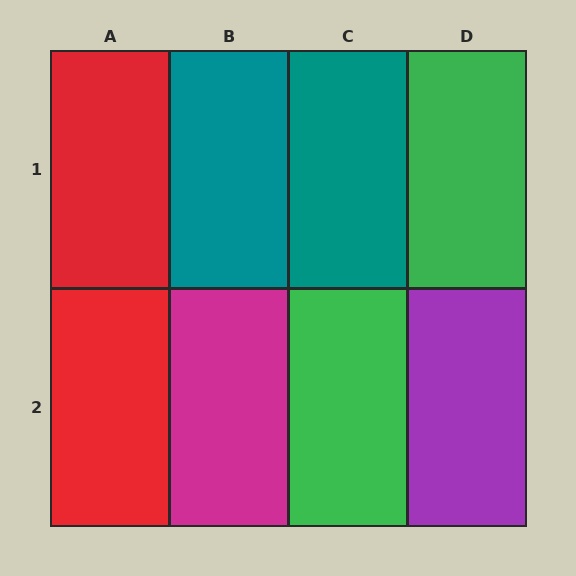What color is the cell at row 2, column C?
Green.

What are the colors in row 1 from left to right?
Red, teal, teal, green.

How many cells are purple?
1 cell is purple.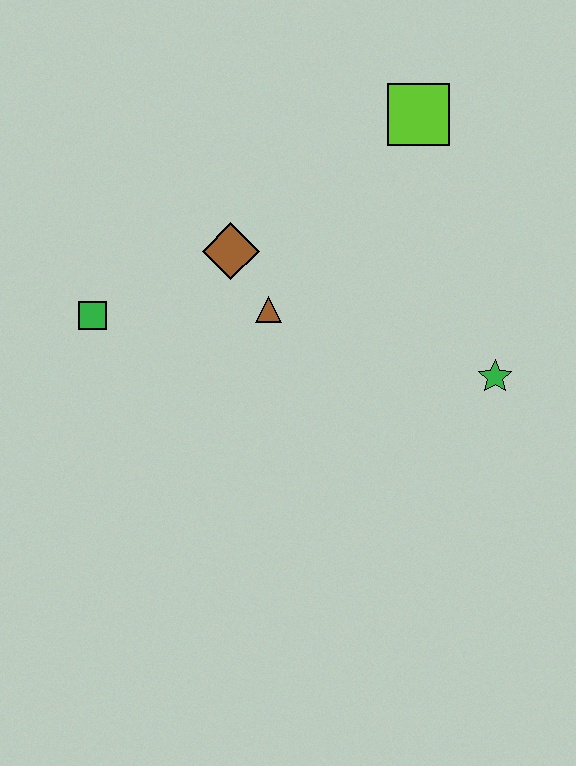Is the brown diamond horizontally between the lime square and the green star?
No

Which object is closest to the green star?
The brown triangle is closest to the green star.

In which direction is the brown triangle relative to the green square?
The brown triangle is to the right of the green square.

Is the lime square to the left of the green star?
Yes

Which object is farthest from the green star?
The green square is farthest from the green star.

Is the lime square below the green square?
No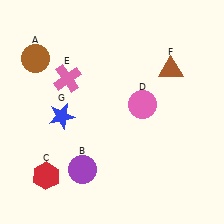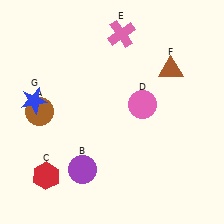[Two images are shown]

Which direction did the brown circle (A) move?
The brown circle (A) moved down.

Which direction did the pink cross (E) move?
The pink cross (E) moved right.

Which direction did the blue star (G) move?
The blue star (G) moved left.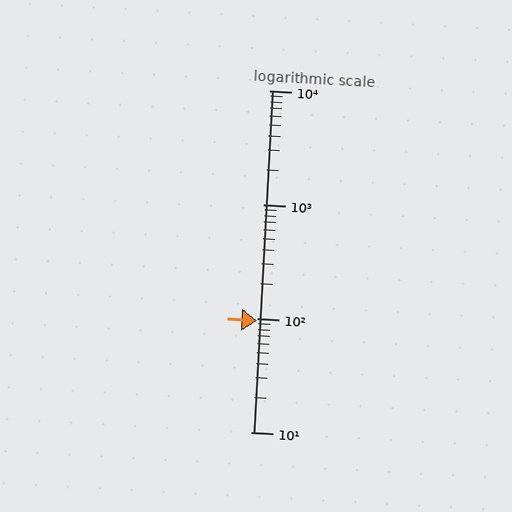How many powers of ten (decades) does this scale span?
The scale spans 3 decades, from 10 to 10000.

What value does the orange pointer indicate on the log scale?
The pointer indicates approximately 96.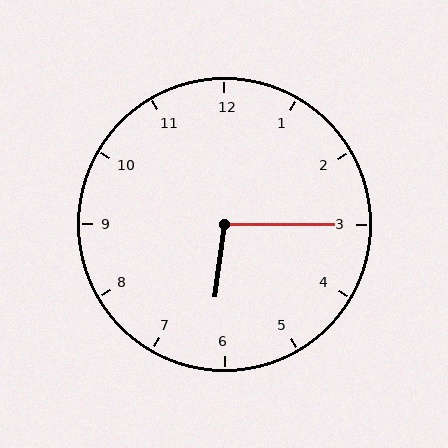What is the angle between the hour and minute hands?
Approximately 98 degrees.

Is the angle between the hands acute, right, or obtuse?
It is obtuse.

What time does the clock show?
6:15.